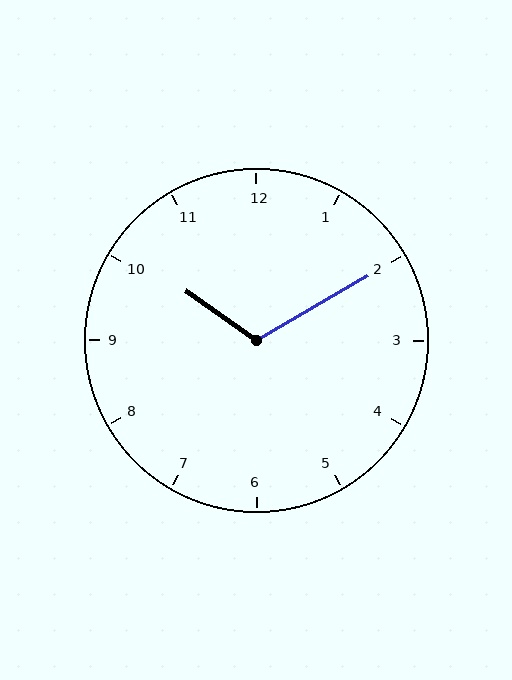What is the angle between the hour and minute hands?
Approximately 115 degrees.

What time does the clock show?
10:10.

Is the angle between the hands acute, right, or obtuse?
It is obtuse.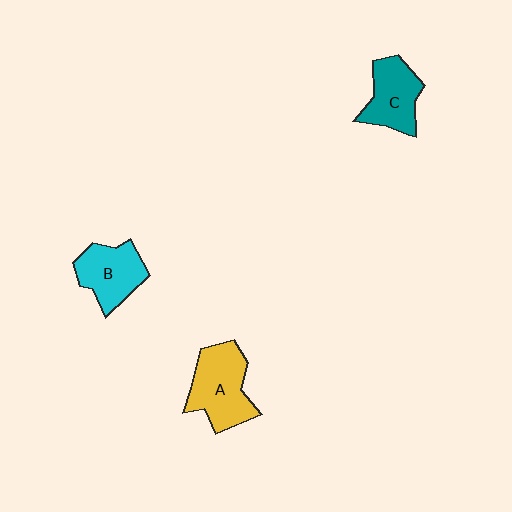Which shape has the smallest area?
Shape C (teal).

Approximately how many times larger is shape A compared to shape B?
Approximately 1.2 times.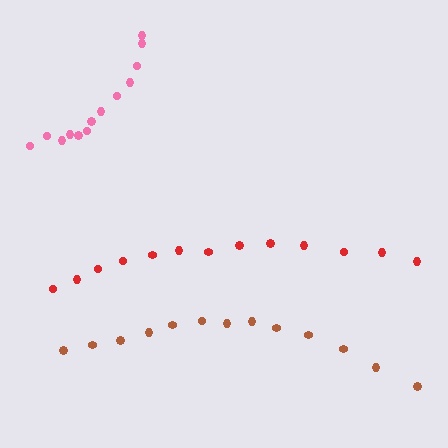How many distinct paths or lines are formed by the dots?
There are 3 distinct paths.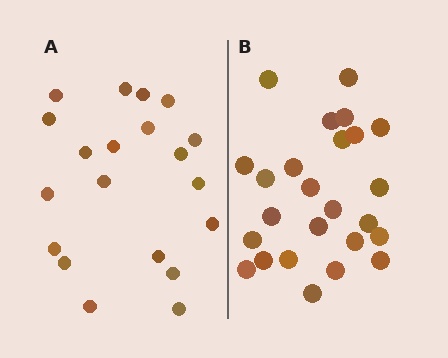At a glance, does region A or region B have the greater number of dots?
Region B (the right region) has more dots.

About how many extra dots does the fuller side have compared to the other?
Region B has about 5 more dots than region A.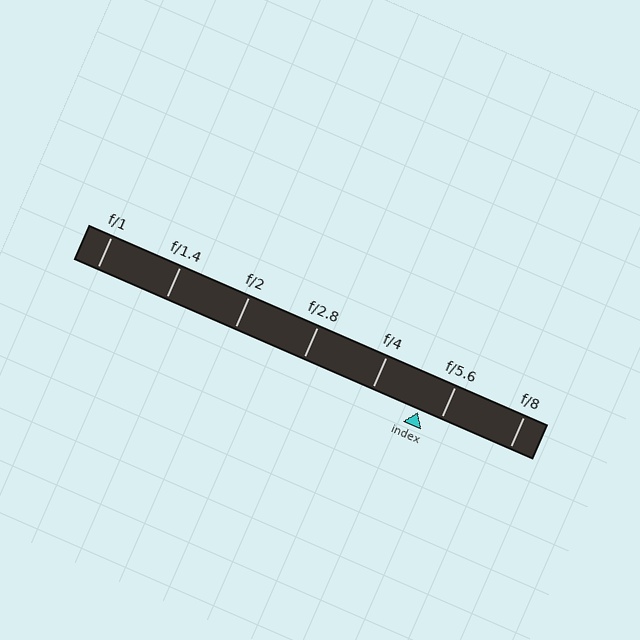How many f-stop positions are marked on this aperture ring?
There are 7 f-stop positions marked.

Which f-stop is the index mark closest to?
The index mark is closest to f/5.6.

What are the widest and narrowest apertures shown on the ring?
The widest aperture shown is f/1 and the narrowest is f/8.